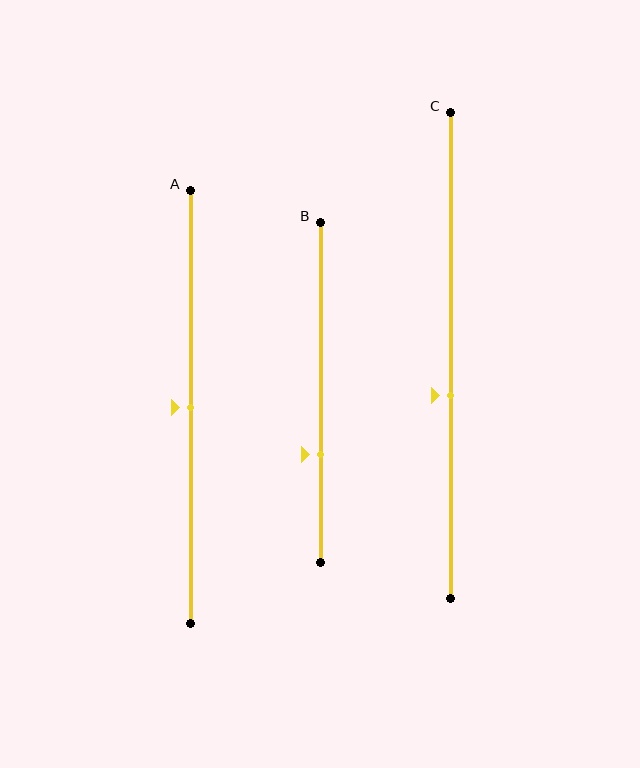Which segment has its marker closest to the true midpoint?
Segment A has its marker closest to the true midpoint.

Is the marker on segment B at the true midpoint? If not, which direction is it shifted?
No, the marker on segment B is shifted downward by about 18% of the segment length.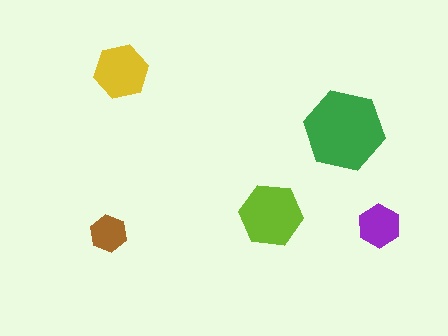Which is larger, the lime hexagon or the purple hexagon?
The lime one.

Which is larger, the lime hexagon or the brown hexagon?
The lime one.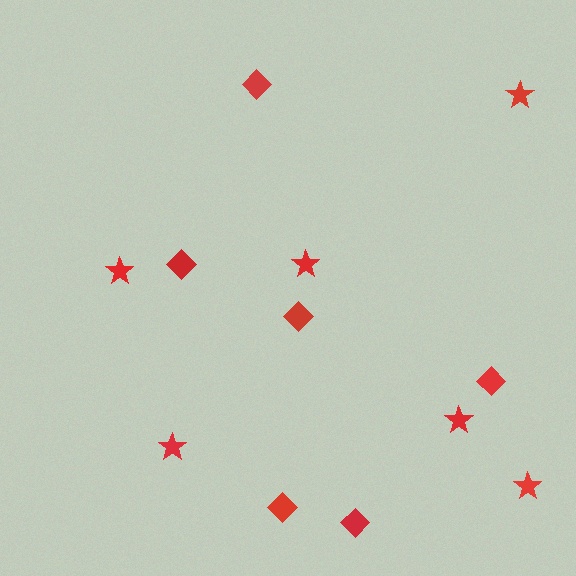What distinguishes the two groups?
There are 2 groups: one group of diamonds (6) and one group of stars (6).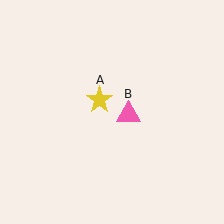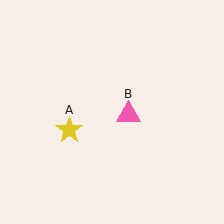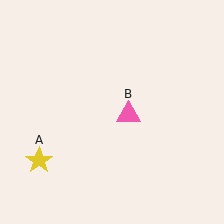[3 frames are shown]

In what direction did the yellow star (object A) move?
The yellow star (object A) moved down and to the left.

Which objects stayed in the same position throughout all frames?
Pink triangle (object B) remained stationary.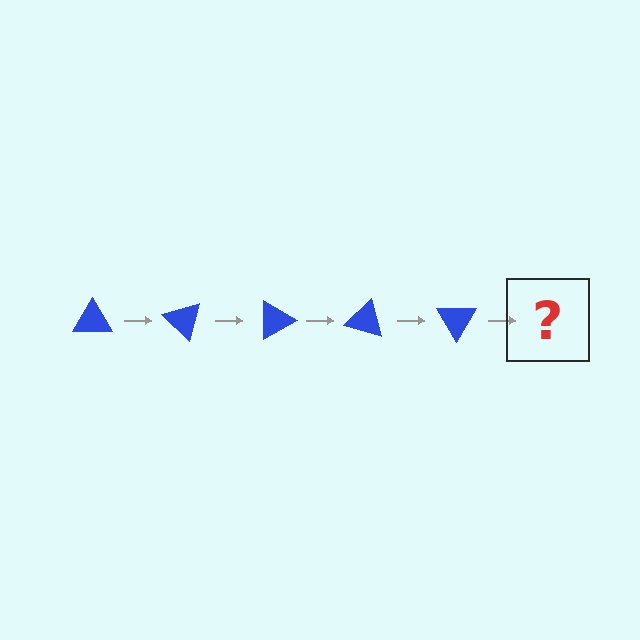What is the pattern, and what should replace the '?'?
The pattern is that the triangle rotates 45 degrees each step. The '?' should be a blue triangle rotated 225 degrees.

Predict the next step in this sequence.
The next step is a blue triangle rotated 225 degrees.